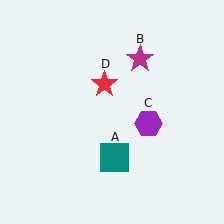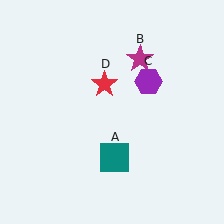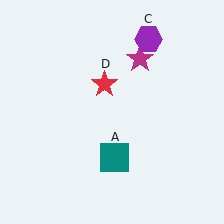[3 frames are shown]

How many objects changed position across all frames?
1 object changed position: purple hexagon (object C).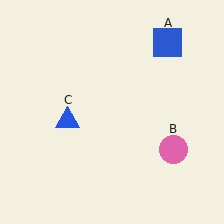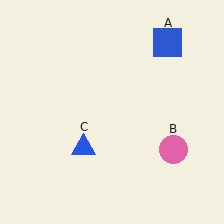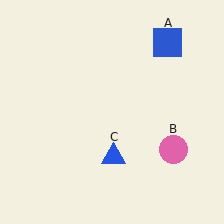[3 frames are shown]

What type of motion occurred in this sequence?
The blue triangle (object C) rotated counterclockwise around the center of the scene.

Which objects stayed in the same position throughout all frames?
Blue square (object A) and pink circle (object B) remained stationary.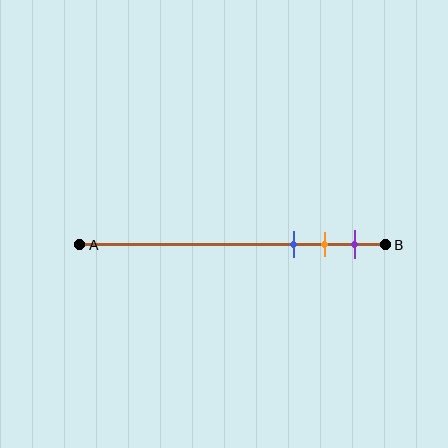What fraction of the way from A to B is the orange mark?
The orange mark is approximately 80% (0.8) of the way from A to B.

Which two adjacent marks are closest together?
The orange and purple marks are the closest adjacent pair.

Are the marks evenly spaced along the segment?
Yes, the marks are approximately evenly spaced.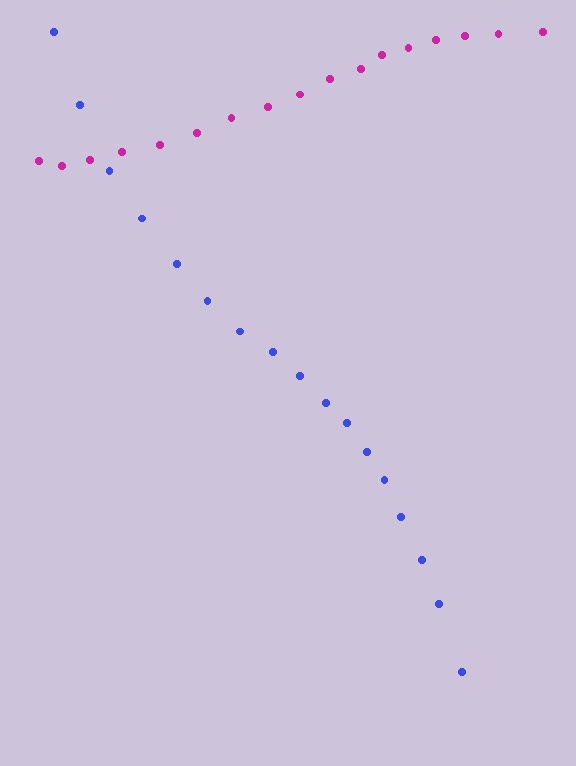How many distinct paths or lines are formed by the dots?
There are 2 distinct paths.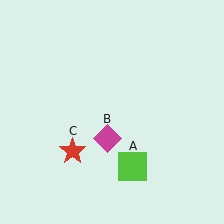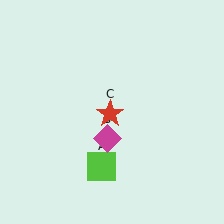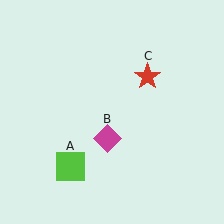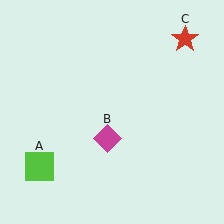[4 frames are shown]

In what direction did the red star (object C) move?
The red star (object C) moved up and to the right.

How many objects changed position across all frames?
2 objects changed position: lime square (object A), red star (object C).